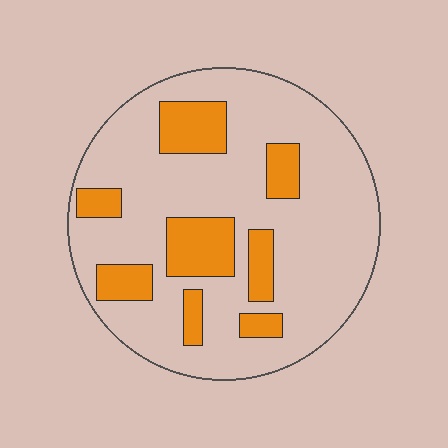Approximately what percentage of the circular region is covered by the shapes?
Approximately 20%.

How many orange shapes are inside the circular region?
8.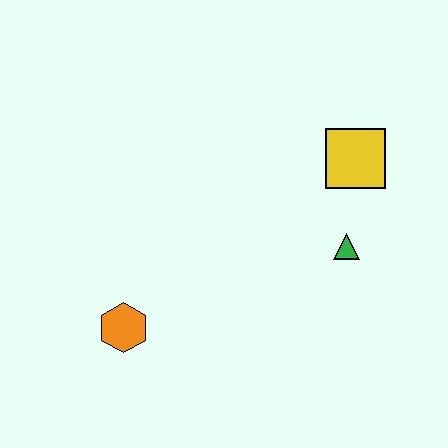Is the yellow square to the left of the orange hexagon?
No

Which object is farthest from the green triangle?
The orange hexagon is farthest from the green triangle.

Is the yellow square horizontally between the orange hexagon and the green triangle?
No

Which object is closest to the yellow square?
The green triangle is closest to the yellow square.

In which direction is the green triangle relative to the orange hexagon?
The green triangle is to the right of the orange hexagon.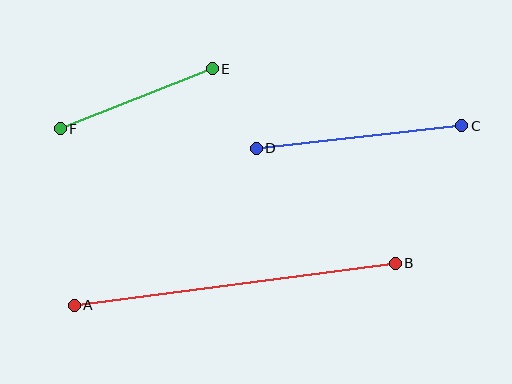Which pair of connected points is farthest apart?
Points A and B are farthest apart.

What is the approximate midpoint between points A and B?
The midpoint is at approximately (235, 284) pixels.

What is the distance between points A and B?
The distance is approximately 324 pixels.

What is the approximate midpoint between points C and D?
The midpoint is at approximately (359, 137) pixels.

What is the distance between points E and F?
The distance is approximately 163 pixels.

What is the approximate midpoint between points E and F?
The midpoint is at approximately (136, 99) pixels.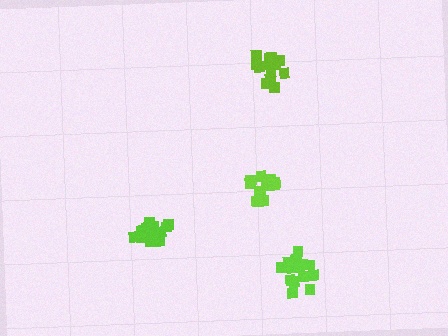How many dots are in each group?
Group 1: 13 dots, Group 2: 13 dots, Group 3: 15 dots, Group 4: 18 dots (59 total).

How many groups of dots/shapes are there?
There are 4 groups.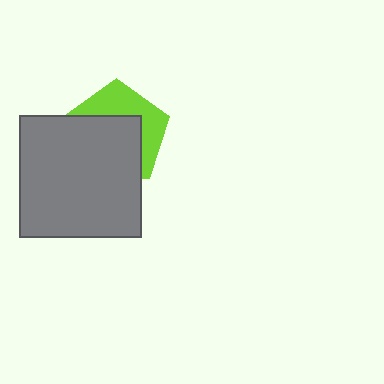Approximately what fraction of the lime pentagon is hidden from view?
Roughly 58% of the lime pentagon is hidden behind the gray square.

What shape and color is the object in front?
The object in front is a gray square.